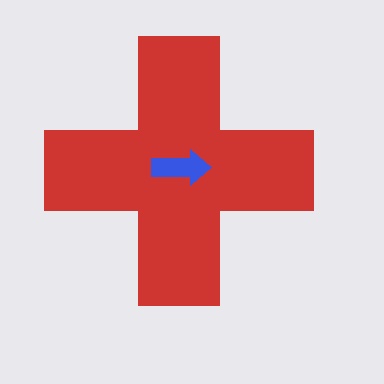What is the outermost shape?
The red cross.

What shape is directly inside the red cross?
The blue arrow.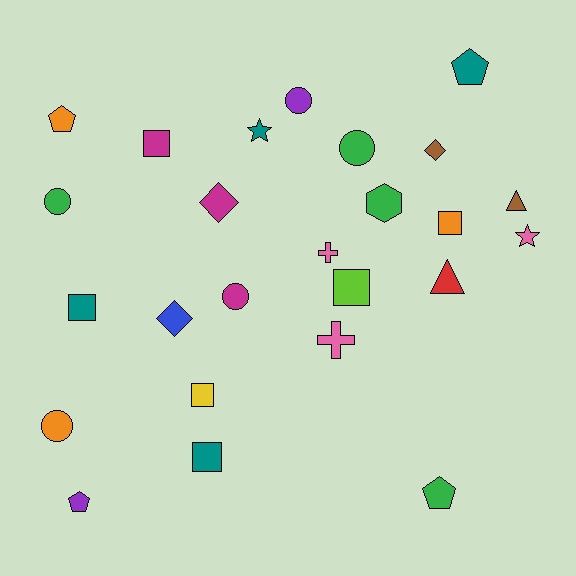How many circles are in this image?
There are 5 circles.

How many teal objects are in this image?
There are 4 teal objects.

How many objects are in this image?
There are 25 objects.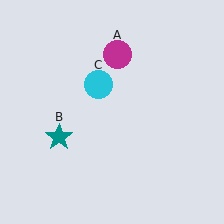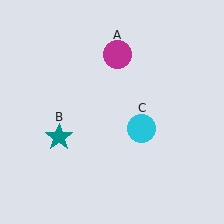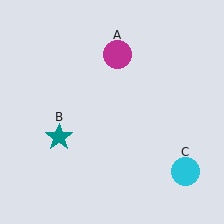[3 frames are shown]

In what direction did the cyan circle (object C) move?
The cyan circle (object C) moved down and to the right.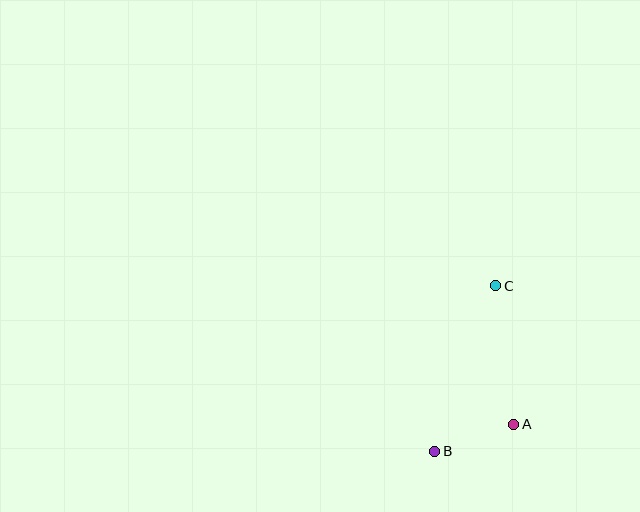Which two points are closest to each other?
Points A and B are closest to each other.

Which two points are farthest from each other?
Points B and C are farthest from each other.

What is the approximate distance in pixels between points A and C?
The distance between A and C is approximately 140 pixels.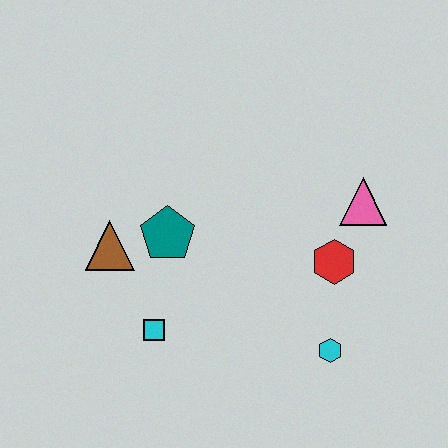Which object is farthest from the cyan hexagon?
The brown triangle is farthest from the cyan hexagon.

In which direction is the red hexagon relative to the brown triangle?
The red hexagon is to the right of the brown triangle.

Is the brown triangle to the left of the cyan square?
Yes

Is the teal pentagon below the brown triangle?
No